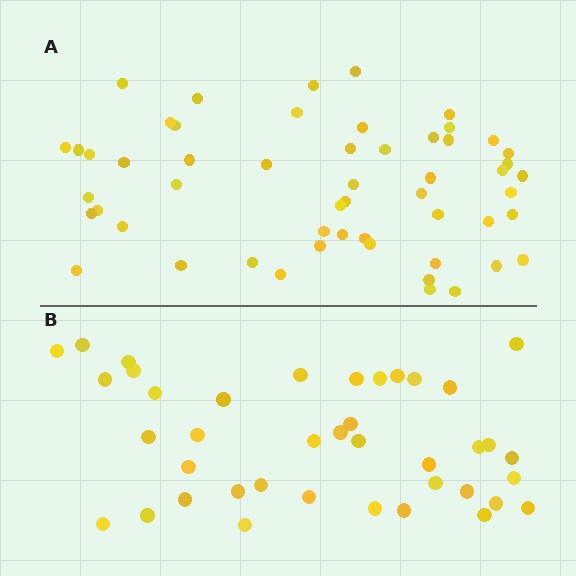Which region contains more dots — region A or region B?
Region A (the top region) has more dots.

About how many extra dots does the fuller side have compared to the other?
Region A has approximately 15 more dots than region B.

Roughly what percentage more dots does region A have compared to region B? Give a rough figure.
About 35% more.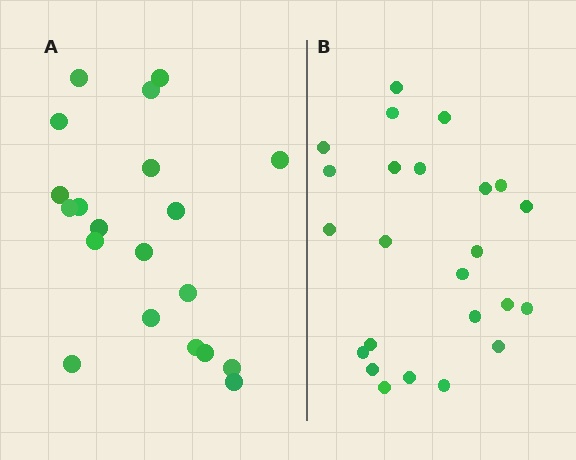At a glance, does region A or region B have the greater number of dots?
Region B (the right region) has more dots.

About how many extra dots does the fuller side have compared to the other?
Region B has about 4 more dots than region A.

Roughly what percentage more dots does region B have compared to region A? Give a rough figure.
About 20% more.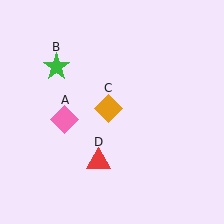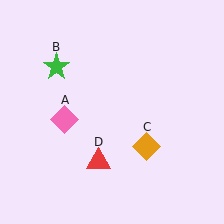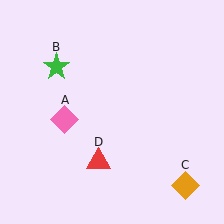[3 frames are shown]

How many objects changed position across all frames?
1 object changed position: orange diamond (object C).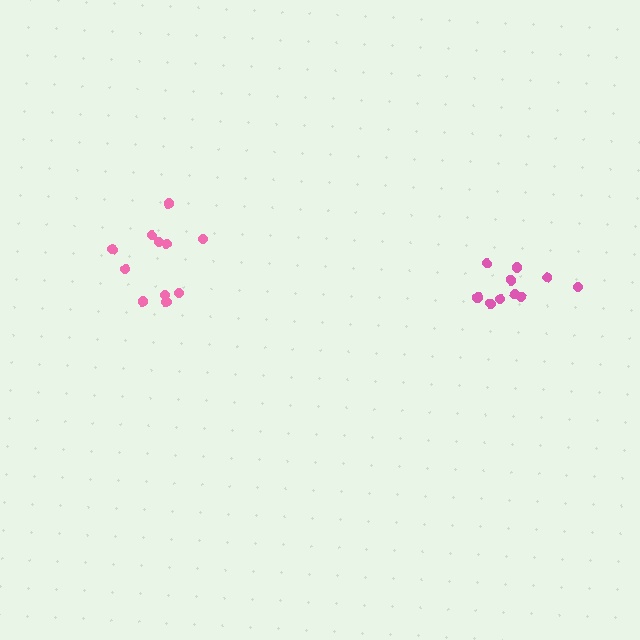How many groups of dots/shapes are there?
There are 2 groups.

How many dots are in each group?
Group 1: 11 dots, Group 2: 10 dots (21 total).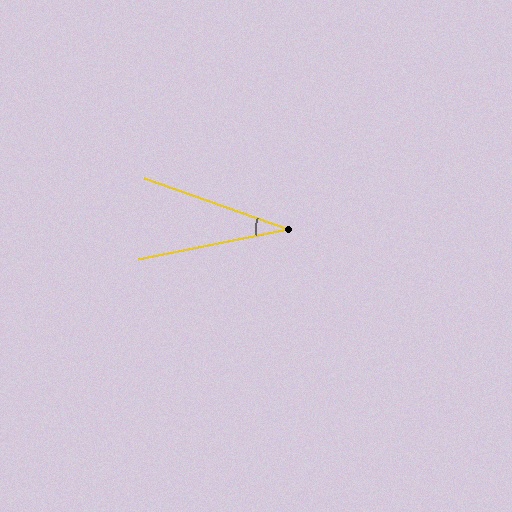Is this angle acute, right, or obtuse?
It is acute.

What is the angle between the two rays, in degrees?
Approximately 31 degrees.